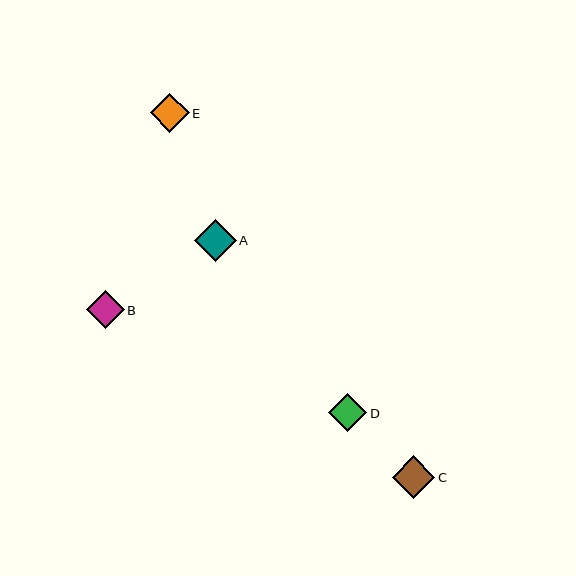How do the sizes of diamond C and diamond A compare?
Diamond C and diamond A are approximately the same size.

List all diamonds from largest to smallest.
From largest to smallest: C, A, E, D, B.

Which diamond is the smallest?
Diamond B is the smallest with a size of approximately 37 pixels.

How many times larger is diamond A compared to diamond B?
Diamond A is approximately 1.1 times the size of diamond B.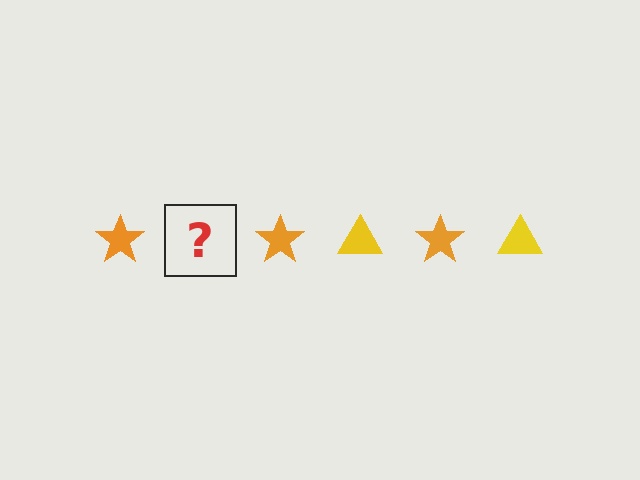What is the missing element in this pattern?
The missing element is a yellow triangle.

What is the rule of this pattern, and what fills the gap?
The rule is that the pattern alternates between orange star and yellow triangle. The gap should be filled with a yellow triangle.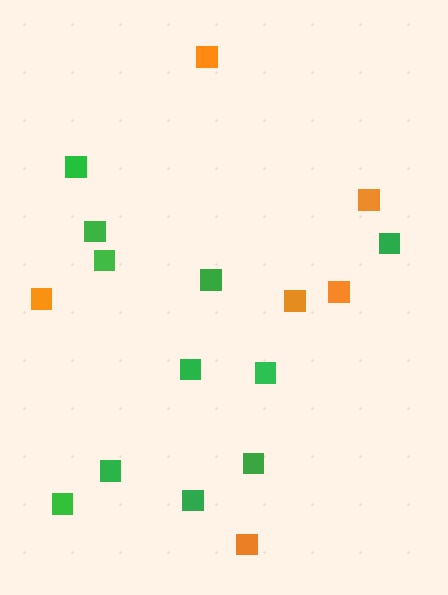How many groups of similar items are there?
There are 2 groups: one group of orange squares (6) and one group of green squares (11).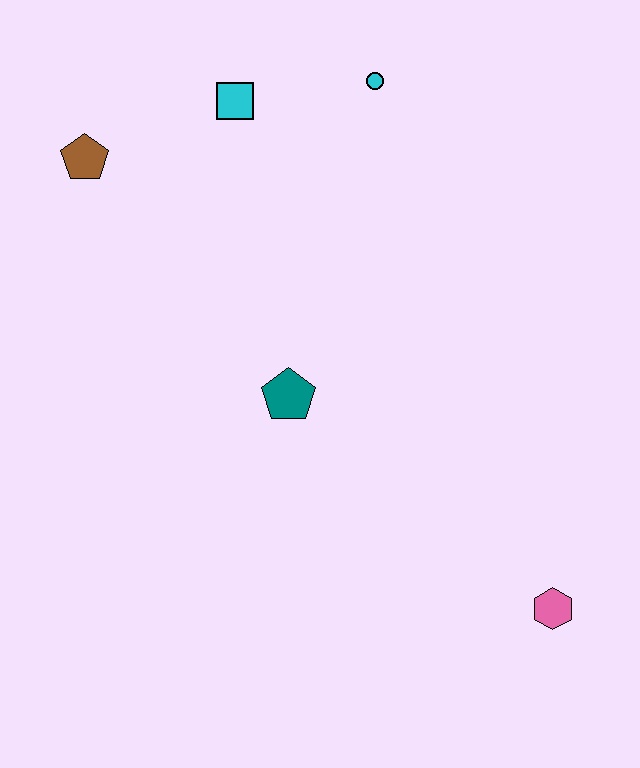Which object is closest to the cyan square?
The cyan circle is closest to the cyan square.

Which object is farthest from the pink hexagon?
The brown pentagon is farthest from the pink hexagon.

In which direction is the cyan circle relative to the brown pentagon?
The cyan circle is to the right of the brown pentagon.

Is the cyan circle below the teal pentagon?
No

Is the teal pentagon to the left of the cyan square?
No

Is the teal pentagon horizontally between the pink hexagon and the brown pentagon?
Yes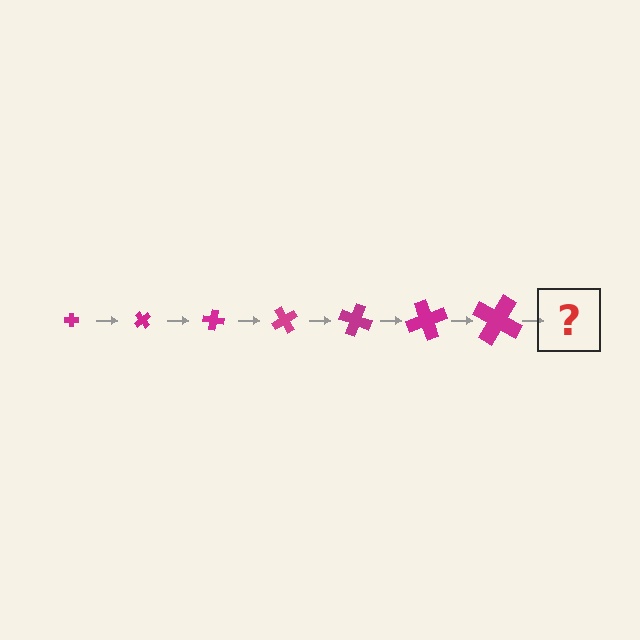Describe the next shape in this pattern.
It should be a cross, larger than the previous one and rotated 350 degrees from the start.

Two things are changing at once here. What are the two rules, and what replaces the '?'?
The two rules are that the cross grows larger each step and it rotates 50 degrees each step. The '?' should be a cross, larger than the previous one and rotated 350 degrees from the start.